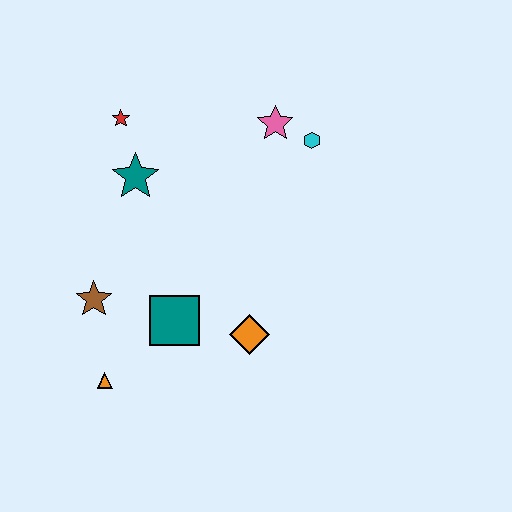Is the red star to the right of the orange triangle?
Yes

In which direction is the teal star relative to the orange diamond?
The teal star is above the orange diamond.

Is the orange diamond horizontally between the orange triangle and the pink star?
Yes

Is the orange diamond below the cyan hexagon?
Yes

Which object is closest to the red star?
The teal star is closest to the red star.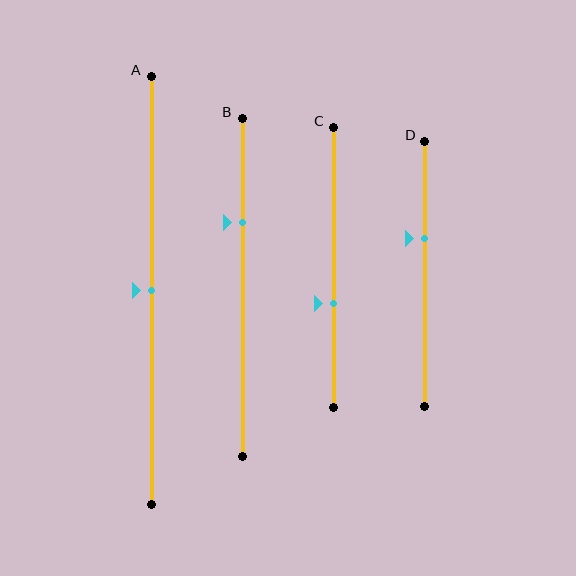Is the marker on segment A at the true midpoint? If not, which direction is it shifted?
Yes, the marker on segment A is at the true midpoint.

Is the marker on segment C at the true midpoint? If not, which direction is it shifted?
No, the marker on segment C is shifted downward by about 13% of the segment length.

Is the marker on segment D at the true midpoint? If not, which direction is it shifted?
No, the marker on segment D is shifted upward by about 14% of the segment length.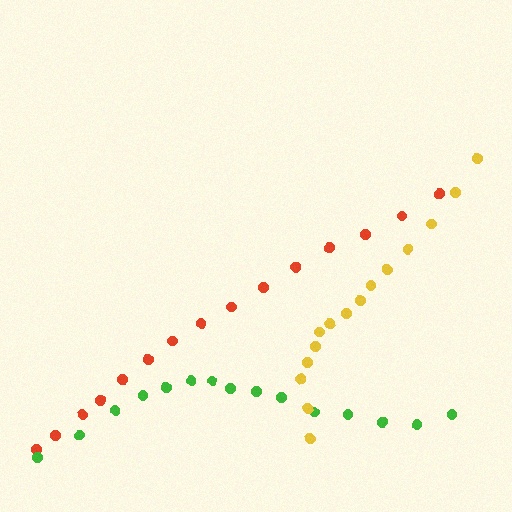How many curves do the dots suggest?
There are 3 distinct paths.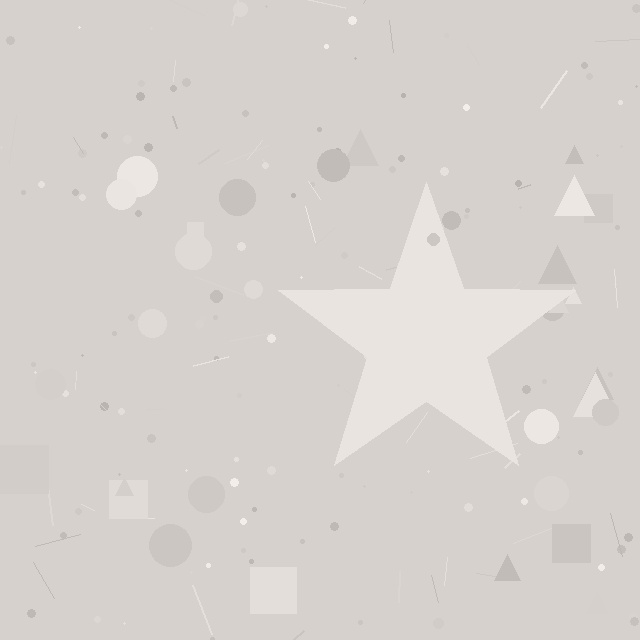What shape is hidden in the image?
A star is hidden in the image.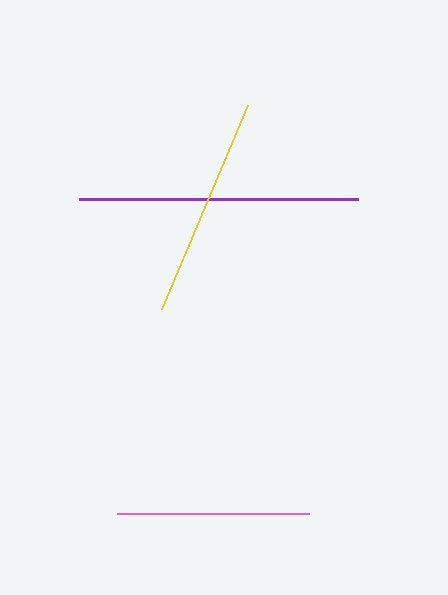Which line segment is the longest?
The purple line is the longest at approximately 279 pixels.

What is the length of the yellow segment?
The yellow segment is approximately 222 pixels long.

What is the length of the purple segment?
The purple segment is approximately 279 pixels long.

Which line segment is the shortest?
The pink line is the shortest at approximately 192 pixels.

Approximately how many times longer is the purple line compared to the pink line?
The purple line is approximately 1.5 times the length of the pink line.